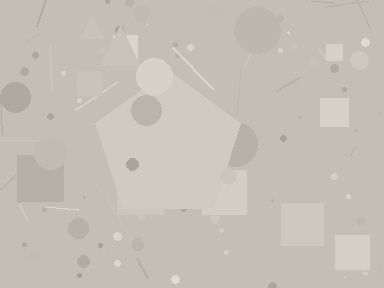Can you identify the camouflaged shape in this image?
The camouflaged shape is a pentagon.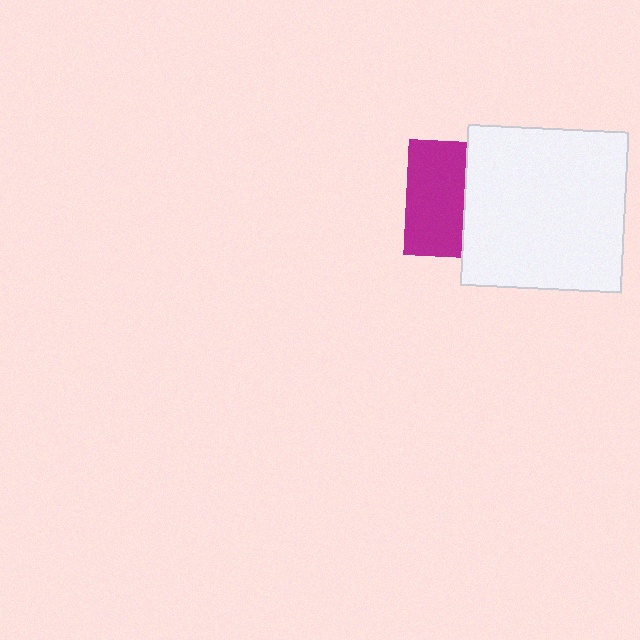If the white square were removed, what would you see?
You would see the complete magenta square.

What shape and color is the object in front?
The object in front is a white square.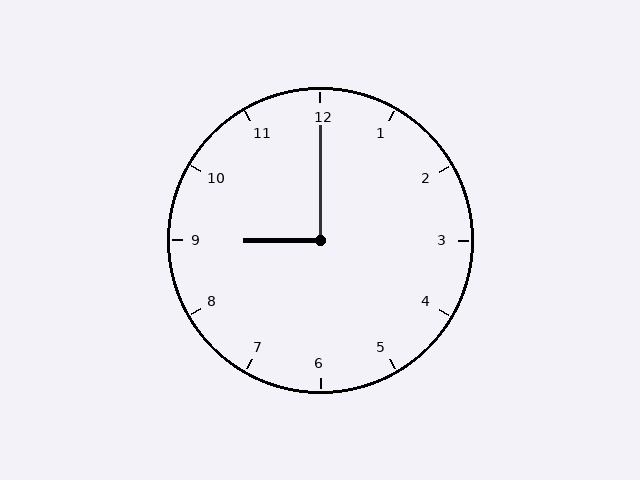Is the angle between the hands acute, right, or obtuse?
It is right.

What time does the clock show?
9:00.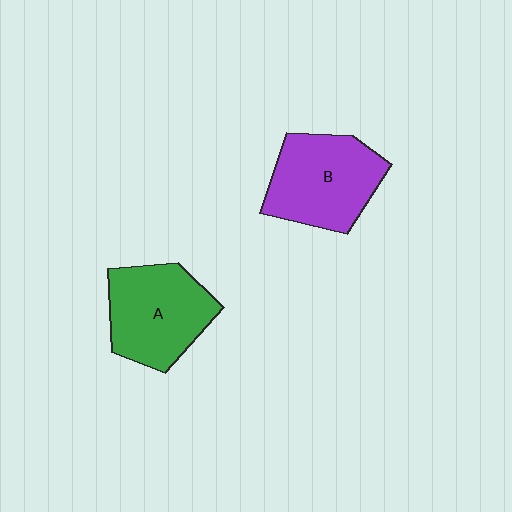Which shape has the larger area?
Shape B (purple).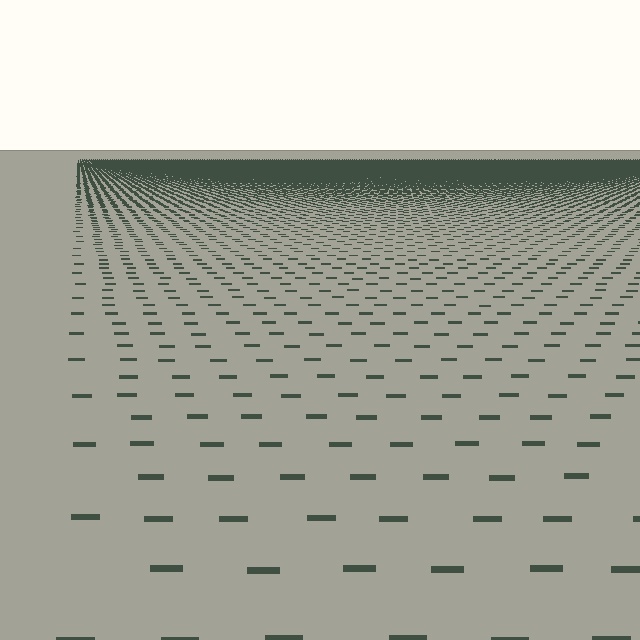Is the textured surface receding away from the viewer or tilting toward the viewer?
The surface is receding away from the viewer. Texture elements get smaller and denser toward the top.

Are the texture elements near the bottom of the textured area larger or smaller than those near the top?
Larger. Near the bottom, elements are closer to the viewer and appear at a bigger on-screen size.